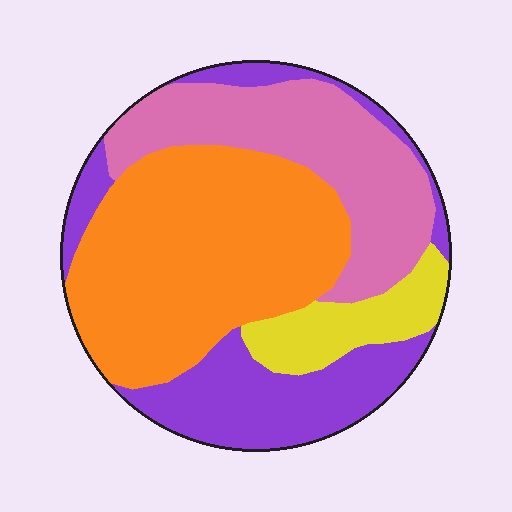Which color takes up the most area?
Orange, at roughly 40%.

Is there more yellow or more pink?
Pink.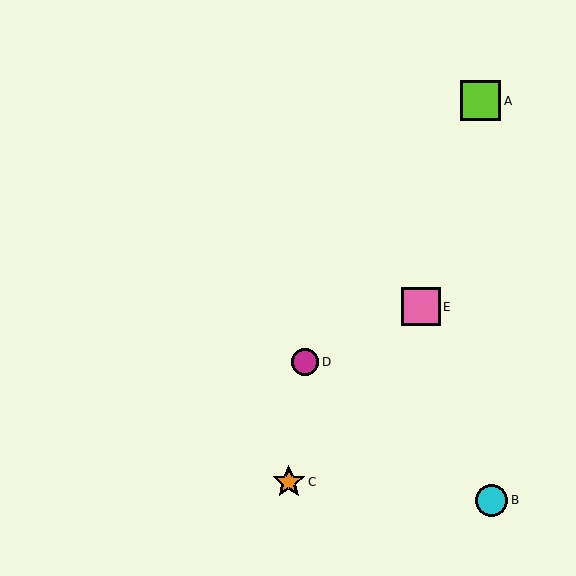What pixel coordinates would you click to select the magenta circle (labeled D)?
Click at (305, 362) to select the magenta circle D.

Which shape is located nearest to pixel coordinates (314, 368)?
The magenta circle (labeled D) at (305, 362) is nearest to that location.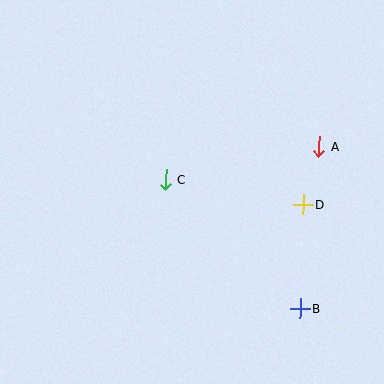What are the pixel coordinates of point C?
Point C is at (166, 180).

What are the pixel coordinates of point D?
Point D is at (303, 205).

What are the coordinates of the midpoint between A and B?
The midpoint between A and B is at (310, 227).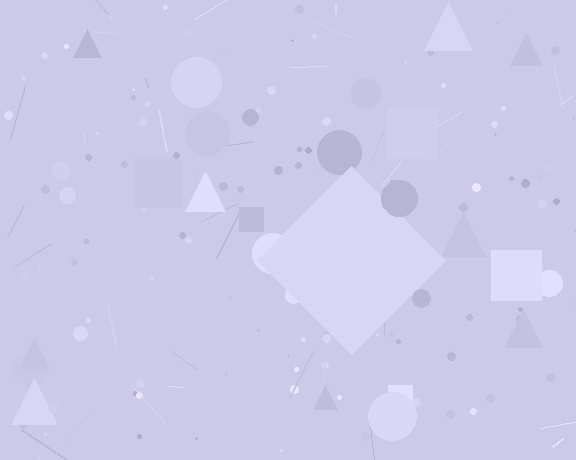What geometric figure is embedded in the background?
A diamond is embedded in the background.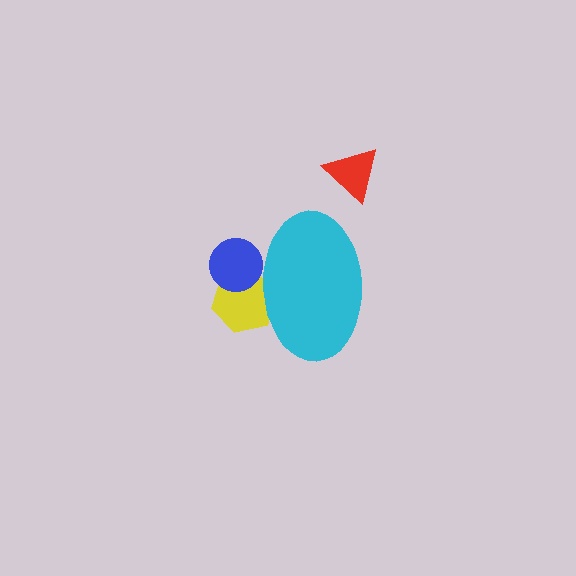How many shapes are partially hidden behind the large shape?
2 shapes are partially hidden.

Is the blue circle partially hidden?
Yes, the blue circle is partially hidden behind the cyan ellipse.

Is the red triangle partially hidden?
No, the red triangle is fully visible.